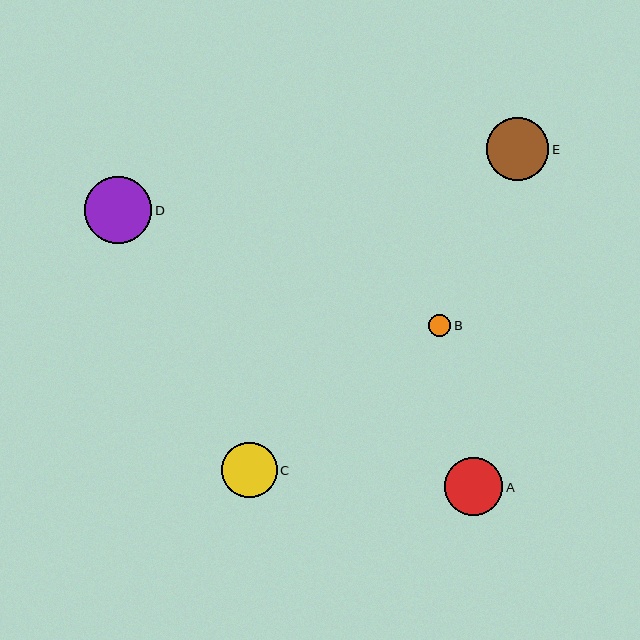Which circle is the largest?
Circle D is the largest with a size of approximately 67 pixels.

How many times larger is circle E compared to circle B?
Circle E is approximately 2.8 times the size of circle B.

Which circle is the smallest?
Circle B is the smallest with a size of approximately 22 pixels.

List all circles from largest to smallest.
From largest to smallest: D, E, A, C, B.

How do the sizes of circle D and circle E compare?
Circle D and circle E are approximately the same size.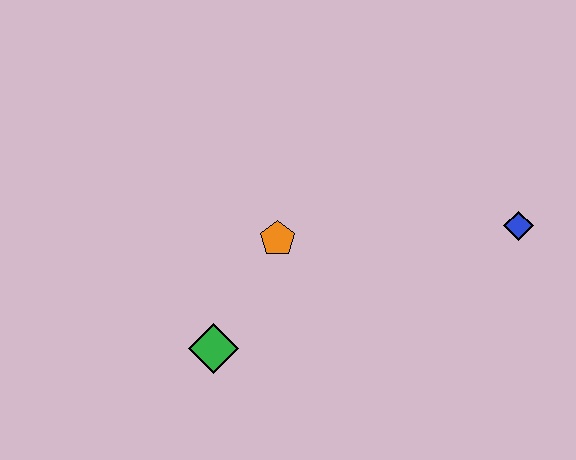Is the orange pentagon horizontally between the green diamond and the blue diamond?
Yes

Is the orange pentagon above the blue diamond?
No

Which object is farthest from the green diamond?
The blue diamond is farthest from the green diamond.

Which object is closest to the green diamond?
The orange pentagon is closest to the green diamond.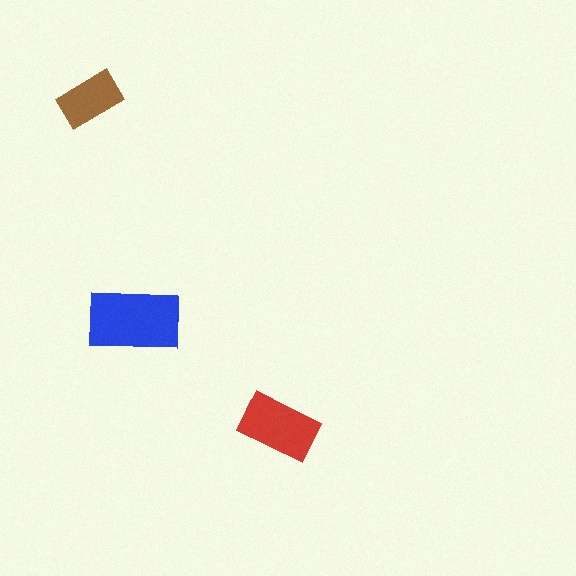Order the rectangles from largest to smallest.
the blue one, the red one, the brown one.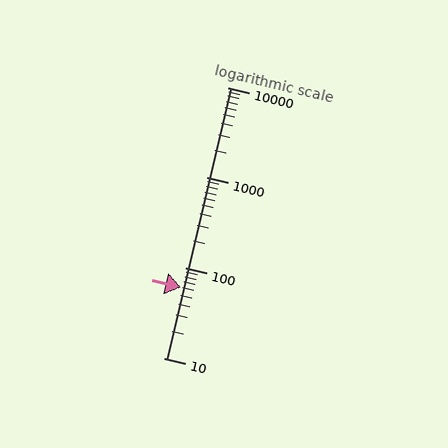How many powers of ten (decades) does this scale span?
The scale spans 3 decades, from 10 to 10000.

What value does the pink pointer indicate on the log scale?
The pointer indicates approximately 60.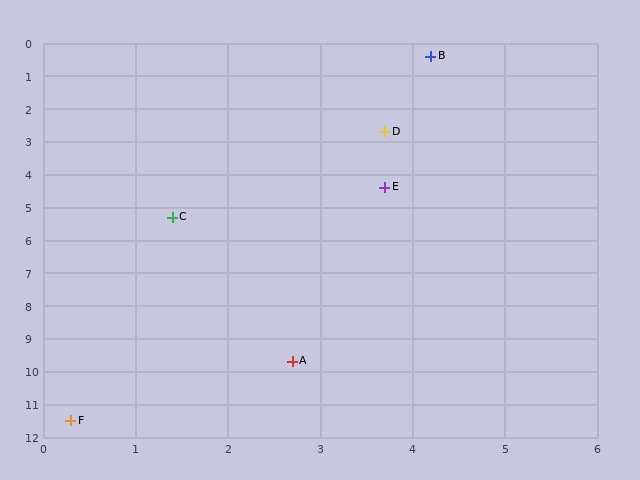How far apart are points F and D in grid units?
Points F and D are about 9.4 grid units apart.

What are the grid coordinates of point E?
Point E is at approximately (3.7, 4.4).